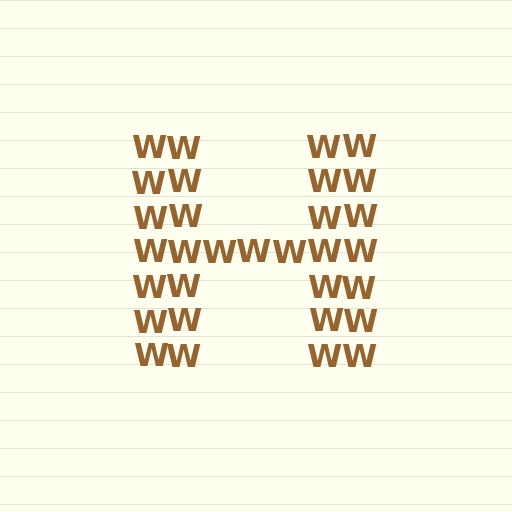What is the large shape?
The large shape is the letter H.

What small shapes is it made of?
It is made of small letter W's.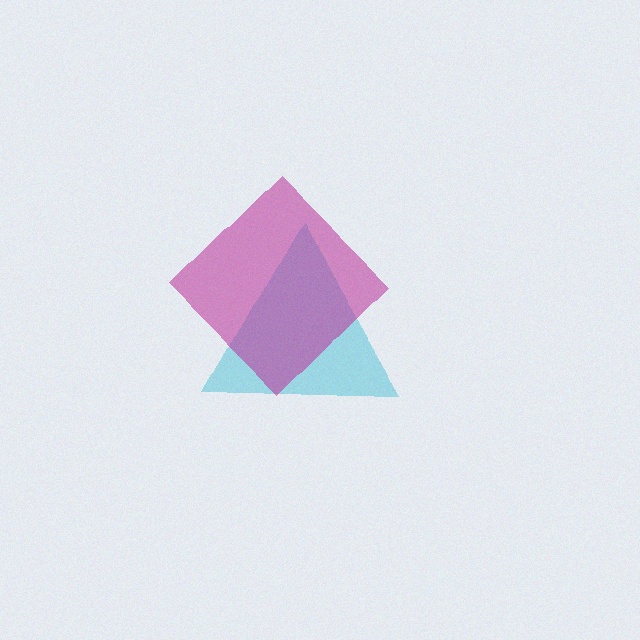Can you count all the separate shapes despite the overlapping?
Yes, there are 2 separate shapes.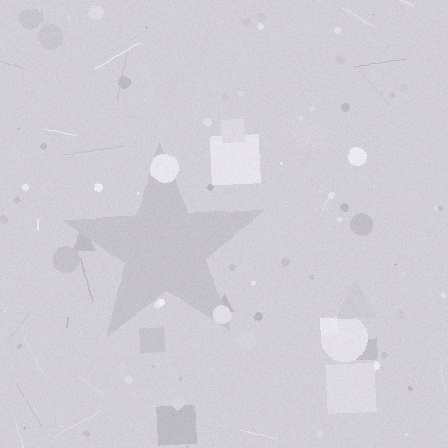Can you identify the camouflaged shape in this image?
The camouflaged shape is a star.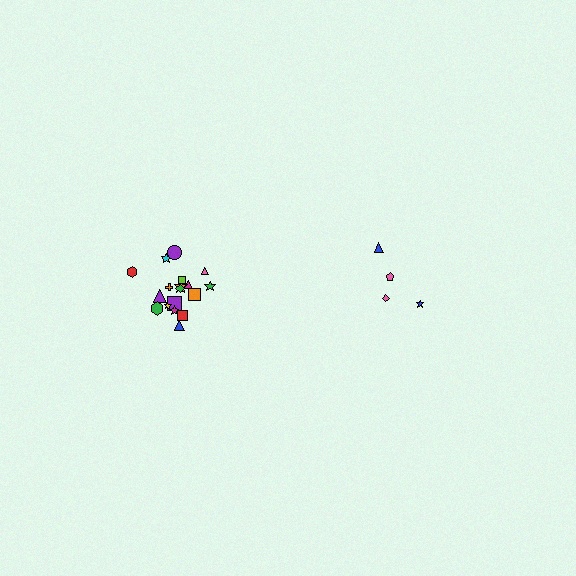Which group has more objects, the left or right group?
The left group.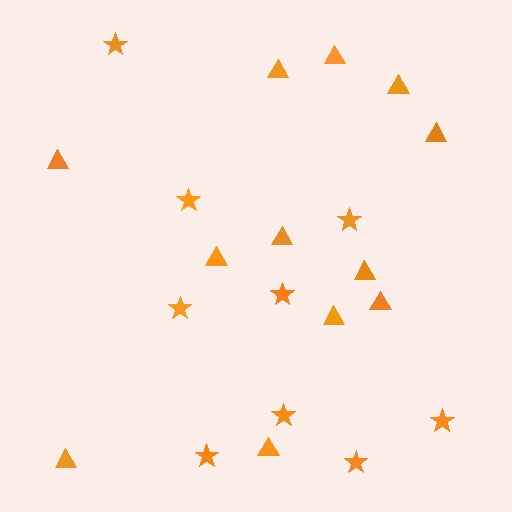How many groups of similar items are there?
There are 2 groups: one group of triangles (12) and one group of stars (9).